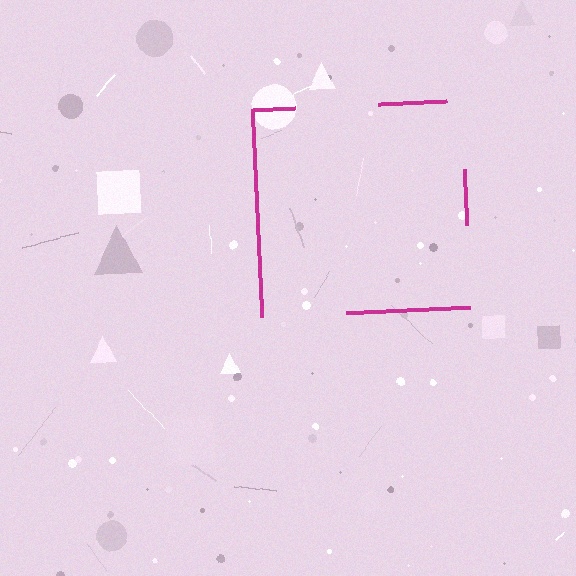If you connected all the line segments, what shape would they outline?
They would outline a square.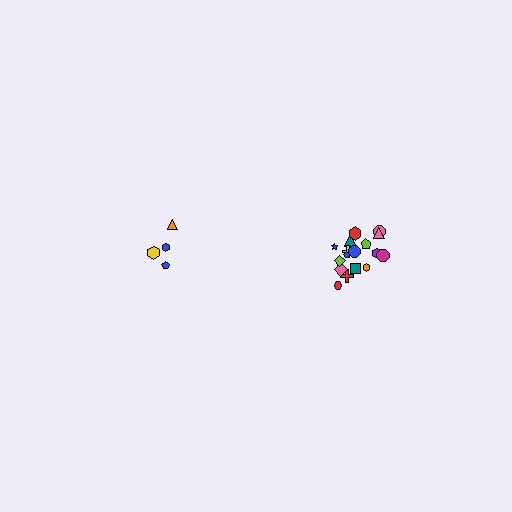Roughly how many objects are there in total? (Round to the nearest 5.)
Roughly 20 objects in total.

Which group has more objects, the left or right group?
The right group.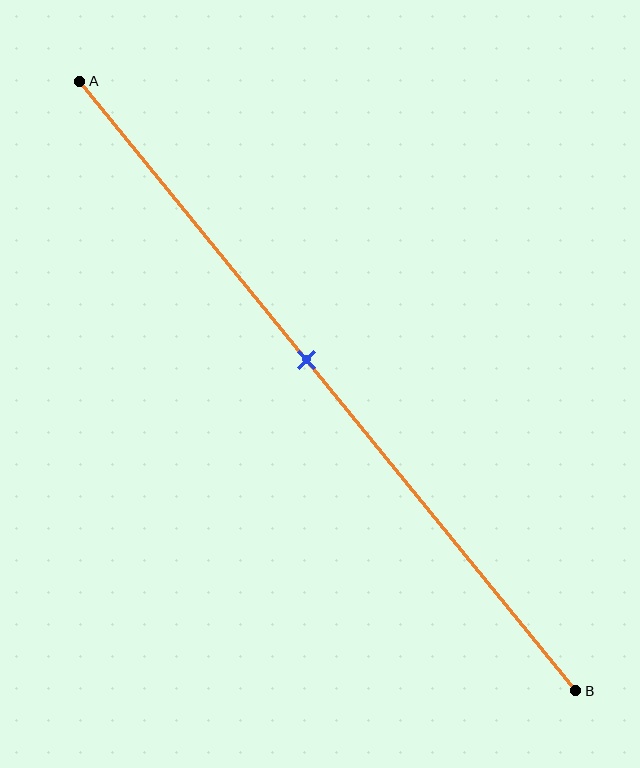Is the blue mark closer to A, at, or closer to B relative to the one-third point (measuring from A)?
The blue mark is closer to point B than the one-third point of segment AB.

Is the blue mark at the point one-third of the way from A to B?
No, the mark is at about 45% from A, not at the 33% one-third point.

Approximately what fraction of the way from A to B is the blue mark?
The blue mark is approximately 45% of the way from A to B.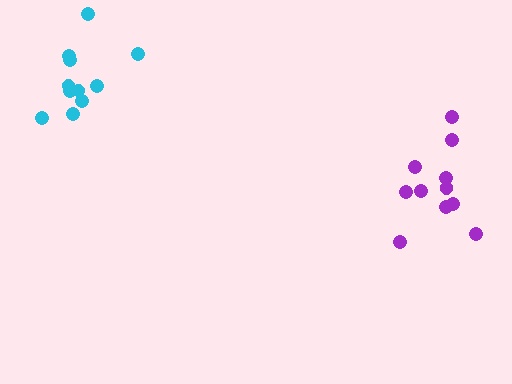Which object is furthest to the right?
The purple cluster is rightmost.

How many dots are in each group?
Group 1: 11 dots, Group 2: 11 dots (22 total).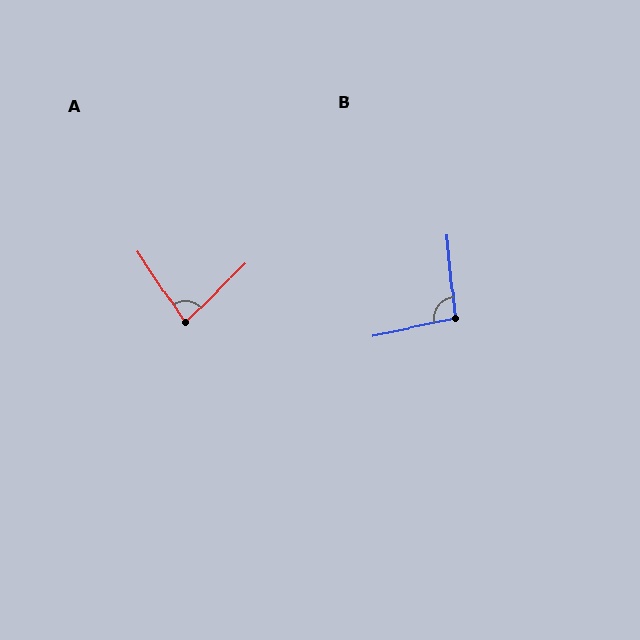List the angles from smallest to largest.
A (80°), B (96°).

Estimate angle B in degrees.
Approximately 96 degrees.